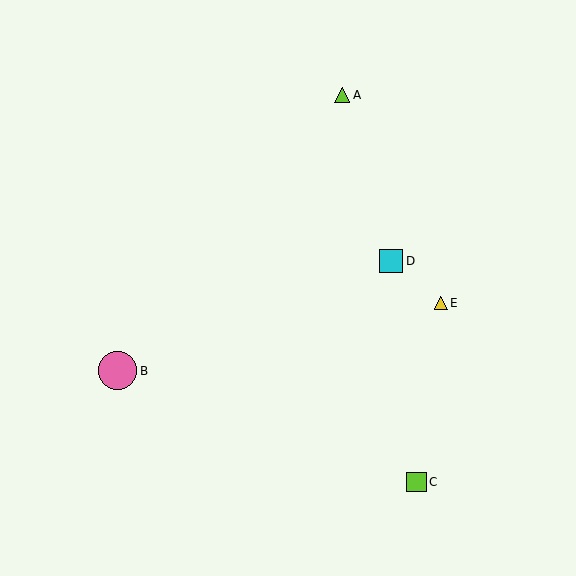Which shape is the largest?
The pink circle (labeled B) is the largest.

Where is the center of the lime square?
The center of the lime square is at (416, 482).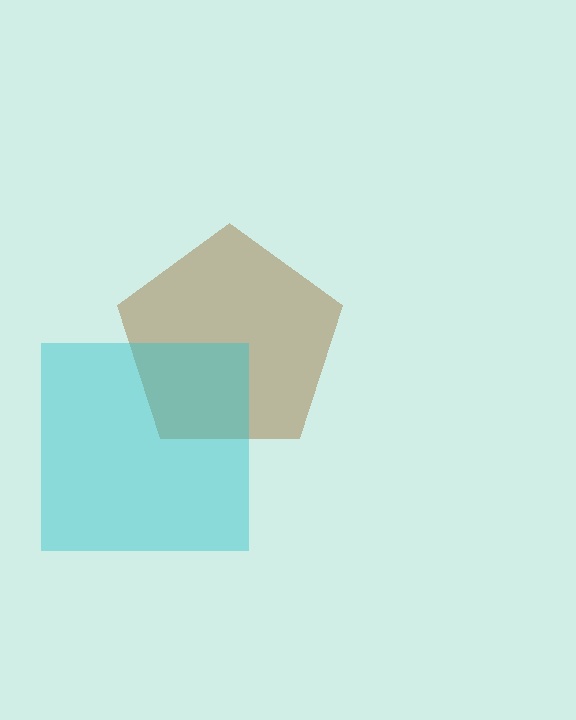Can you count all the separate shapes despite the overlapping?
Yes, there are 2 separate shapes.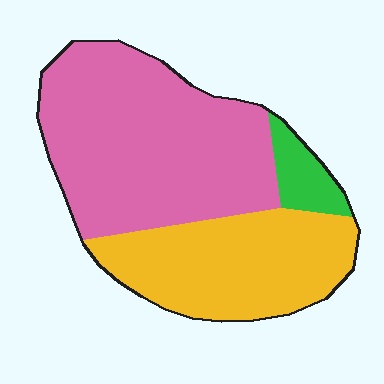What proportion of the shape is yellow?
Yellow covers roughly 35% of the shape.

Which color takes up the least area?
Green, at roughly 5%.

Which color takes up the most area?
Pink, at roughly 55%.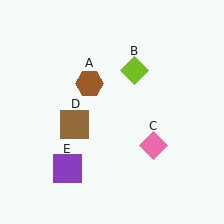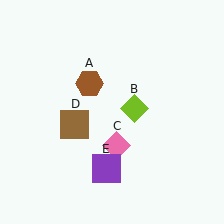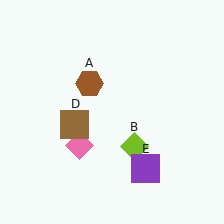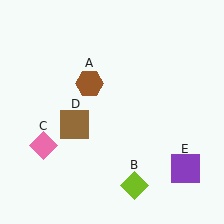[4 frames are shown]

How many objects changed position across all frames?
3 objects changed position: lime diamond (object B), pink diamond (object C), purple square (object E).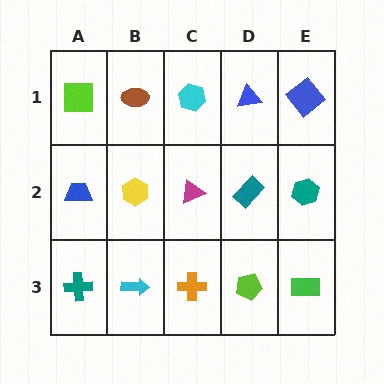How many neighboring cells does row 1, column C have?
3.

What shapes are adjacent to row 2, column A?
A lime square (row 1, column A), a teal cross (row 3, column A), a yellow hexagon (row 2, column B).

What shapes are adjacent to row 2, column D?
A blue triangle (row 1, column D), a lime pentagon (row 3, column D), a magenta triangle (row 2, column C), a teal hexagon (row 2, column E).